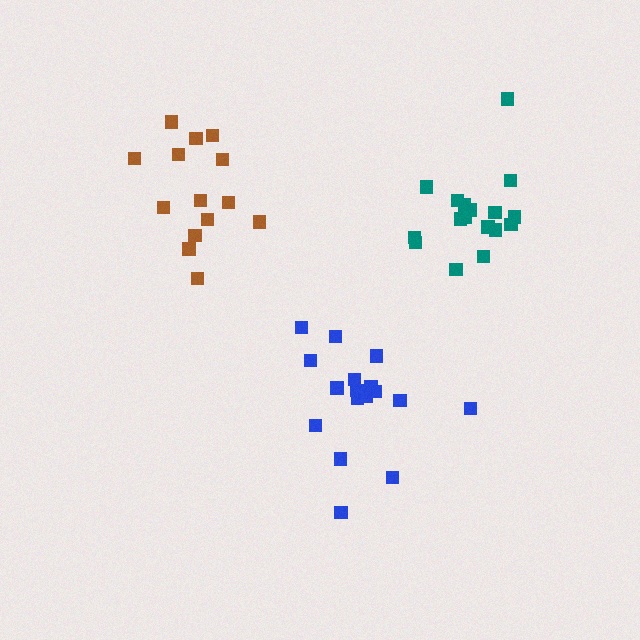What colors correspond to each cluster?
The clusters are colored: blue, teal, brown.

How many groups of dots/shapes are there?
There are 3 groups.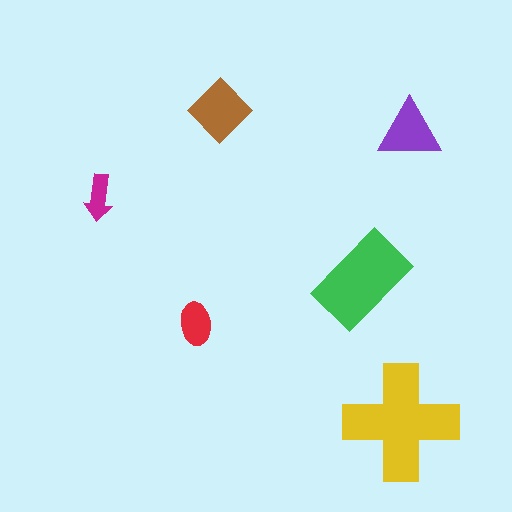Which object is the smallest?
The magenta arrow.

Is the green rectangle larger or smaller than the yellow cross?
Smaller.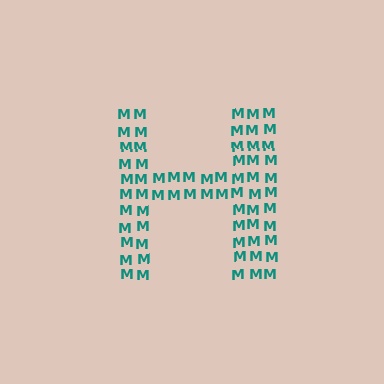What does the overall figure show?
The overall figure shows the letter H.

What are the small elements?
The small elements are letter M's.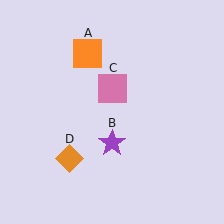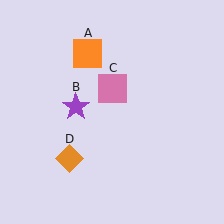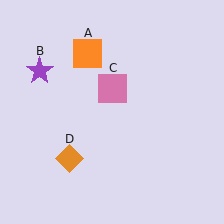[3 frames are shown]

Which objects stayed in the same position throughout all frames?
Orange square (object A) and pink square (object C) and orange diamond (object D) remained stationary.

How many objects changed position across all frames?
1 object changed position: purple star (object B).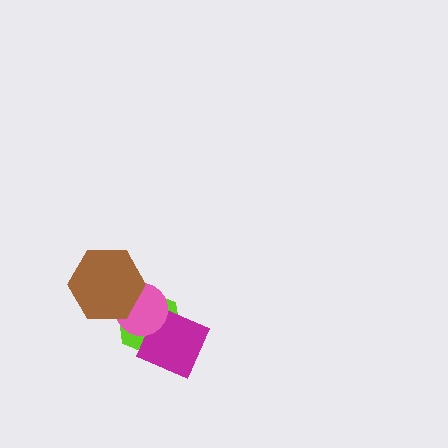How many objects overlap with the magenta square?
2 objects overlap with the magenta square.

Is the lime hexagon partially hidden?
Yes, it is partially covered by another shape.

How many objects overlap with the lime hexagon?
3 objects overlap with the lime hexagon.